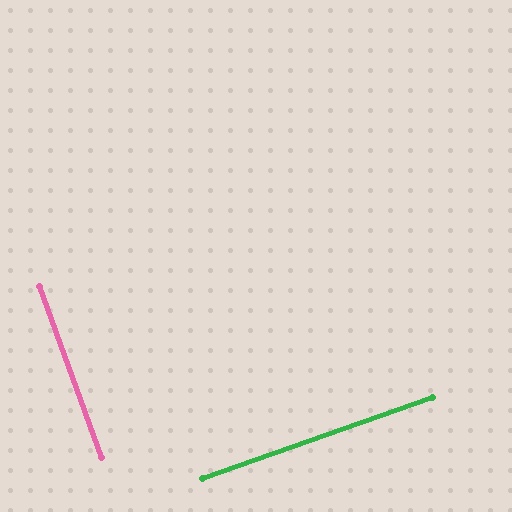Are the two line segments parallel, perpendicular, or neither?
Perpendicular — they meet at approximately 89°.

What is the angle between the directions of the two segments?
Approximately 89 degrees.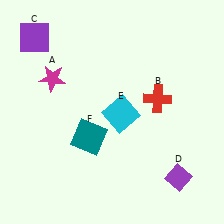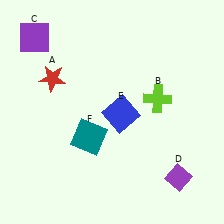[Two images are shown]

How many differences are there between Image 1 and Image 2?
There are 3 differences between the two images.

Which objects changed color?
A changed from magenta to red. B changed from red to lime. E changed from cyan to blue.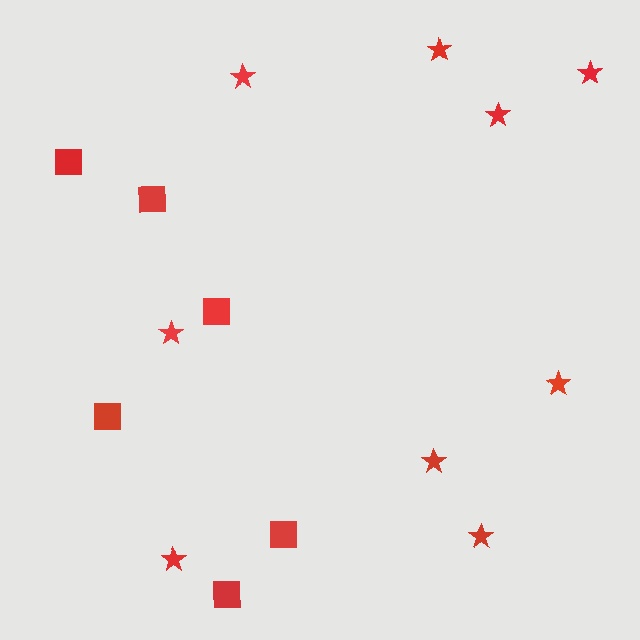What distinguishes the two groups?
There are 2 groups: one group of squares (6) and one group of stars (9).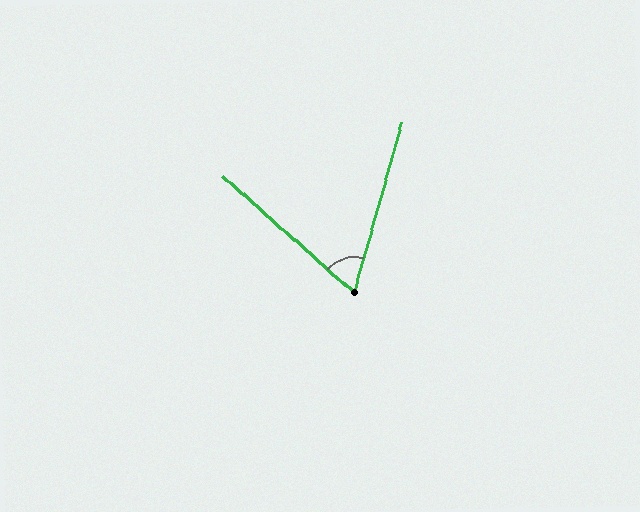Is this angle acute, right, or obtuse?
It is acute.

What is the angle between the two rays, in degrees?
Approximately 64 degrees.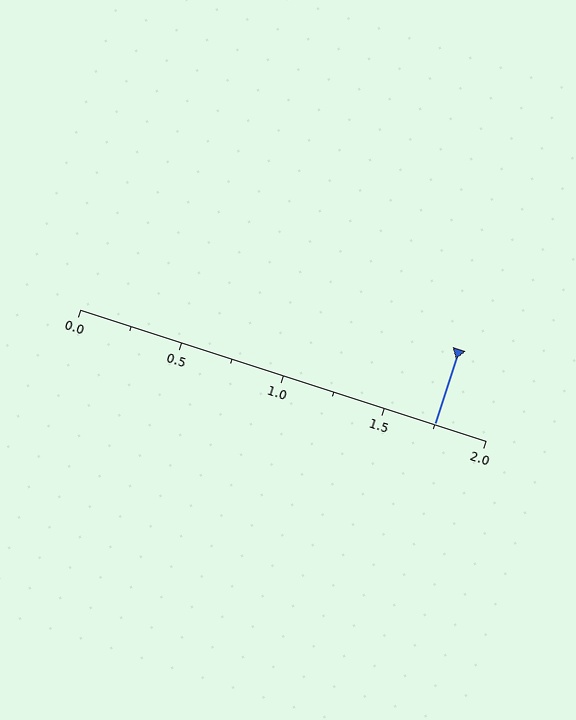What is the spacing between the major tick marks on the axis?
The major ticks are spaced 0.5 apart.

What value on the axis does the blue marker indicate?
The marker indicates approximately 1.75.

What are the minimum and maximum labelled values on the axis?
The axis runs from 0.0 to 2.0.